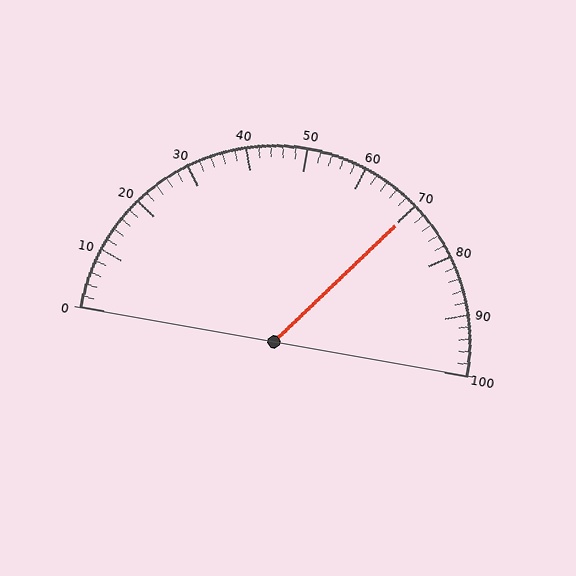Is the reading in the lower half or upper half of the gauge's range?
The reading is in the upper half of the range (0 to 100).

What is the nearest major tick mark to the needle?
The nearest major tick mark is 70.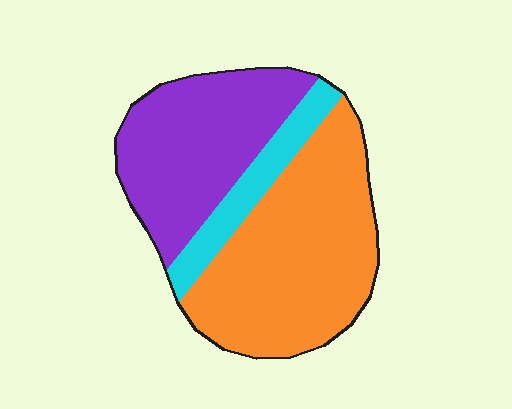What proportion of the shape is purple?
Purple covers about 35% of the shape.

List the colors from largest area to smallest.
From largest to smallest: orange, purple, cyan.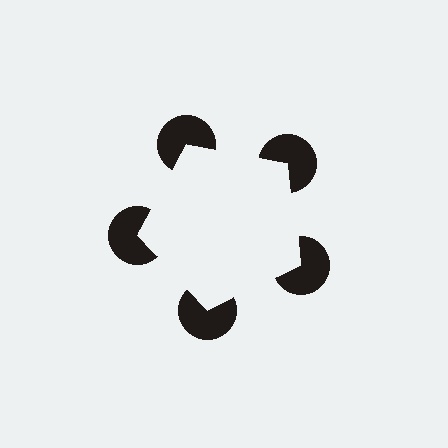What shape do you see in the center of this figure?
An illusory pentagon — its edges are inferred from the aligned wedge cuts in the pac-man discs, not physically drawn.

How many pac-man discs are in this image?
There are 5 — one at each vertex of the illusory pentagon.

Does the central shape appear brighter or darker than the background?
It typically appears slightly brighter than the background, even though no actual brightness change is drawn.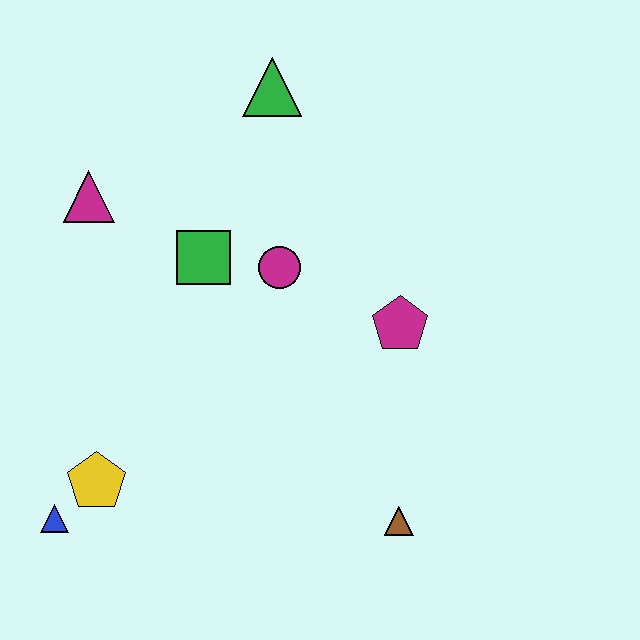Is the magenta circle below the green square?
Yes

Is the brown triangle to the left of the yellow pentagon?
No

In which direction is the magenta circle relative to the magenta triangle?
The magenta circle is to the right of the magenta triangle.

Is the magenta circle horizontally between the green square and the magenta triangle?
No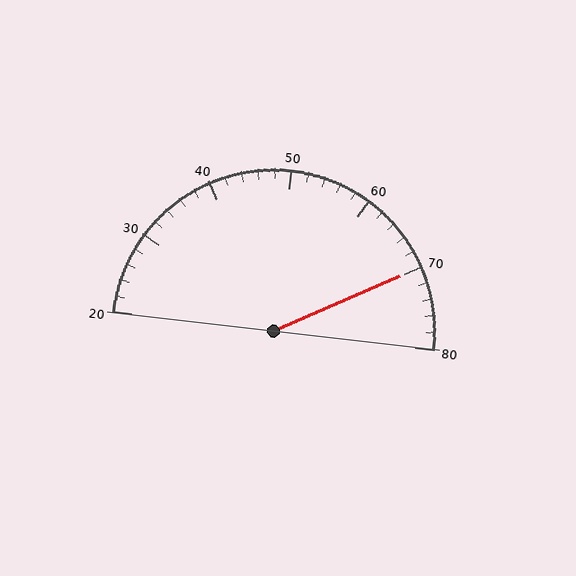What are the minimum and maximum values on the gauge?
The gauge ranges from 20 to 80.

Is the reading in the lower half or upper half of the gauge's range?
The reading is in the upper half of the range (20 to 80).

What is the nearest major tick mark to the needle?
The nearest major tick mark is 70.